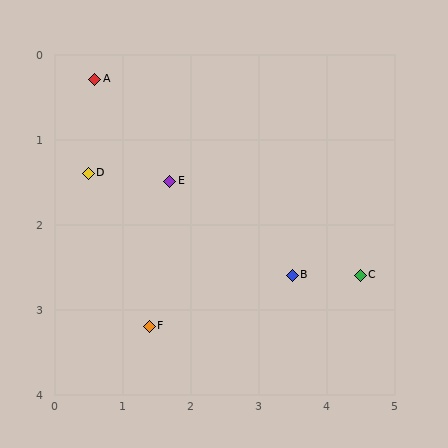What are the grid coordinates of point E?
Point E is at approximately (1.7, 1.5).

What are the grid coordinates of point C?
Point C is at approximately (4.5, 2.6).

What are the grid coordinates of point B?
Point B is at approximately (3.5, 2.6).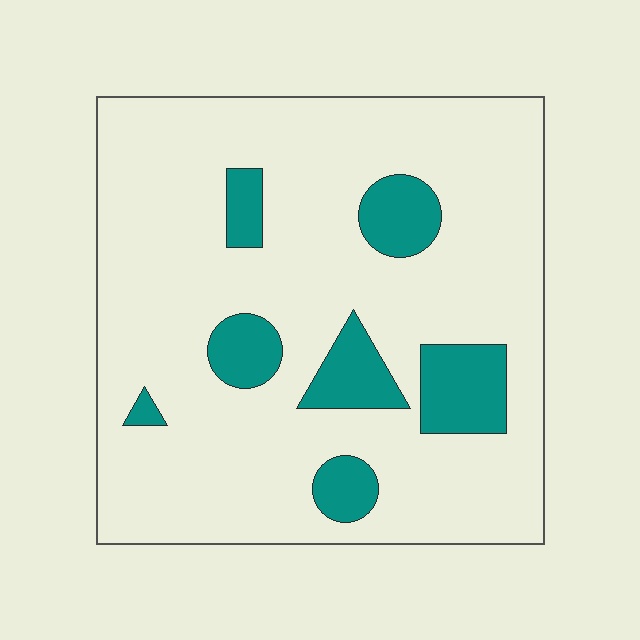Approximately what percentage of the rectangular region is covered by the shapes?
Approximately 15%.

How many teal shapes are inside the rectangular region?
7.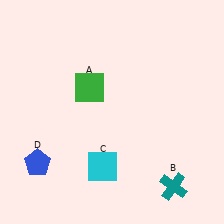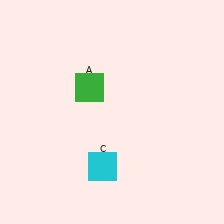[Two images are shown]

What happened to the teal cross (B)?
The teal cross (B) was removed in Image 2. It was in the bottom-right area of Image 1.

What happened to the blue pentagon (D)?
The blue pentagon (D) was removed in Image 2. It was in the bottom-left area of Image 1.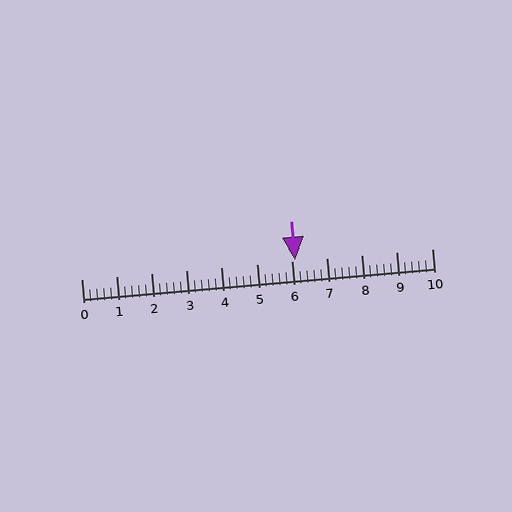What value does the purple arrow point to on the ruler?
The purple arrow points to approximately 6.1.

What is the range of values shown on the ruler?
The ruler shows values from 0 to 10.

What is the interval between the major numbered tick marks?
The major tick marks are spaced 1 units apart.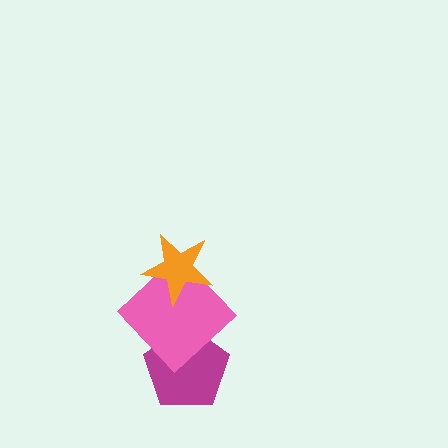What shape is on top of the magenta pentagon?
The pink diamond is on top of the magenta pentagon.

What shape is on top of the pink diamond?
The orange star is on top of the pink diamond.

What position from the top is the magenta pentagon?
The magenta pentagon is 3rd from the top.